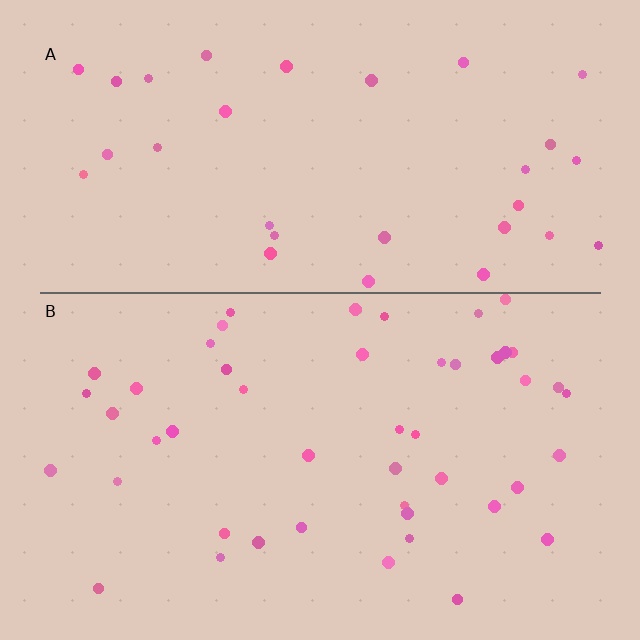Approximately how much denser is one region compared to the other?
Approximately 1.5× — region B over region A.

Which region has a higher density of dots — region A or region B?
B (the bottom).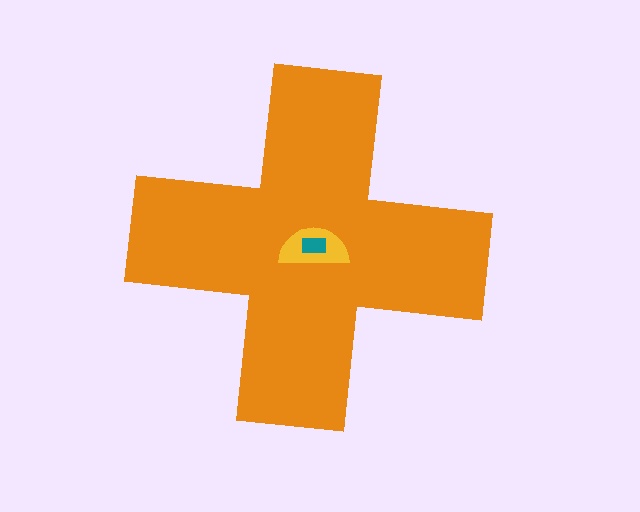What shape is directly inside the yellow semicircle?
The teal rectangle.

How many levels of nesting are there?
3.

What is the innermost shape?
The teal rectangle.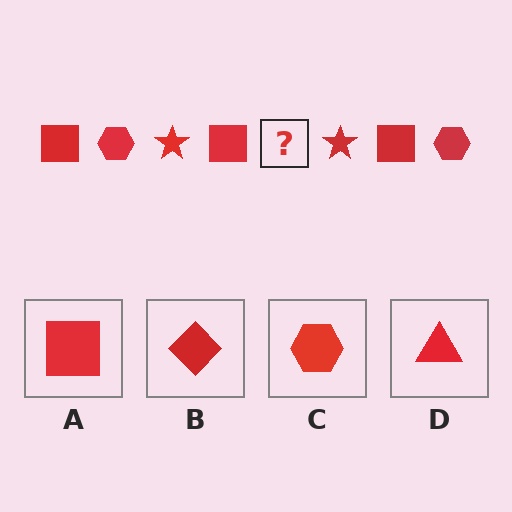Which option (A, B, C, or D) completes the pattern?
C.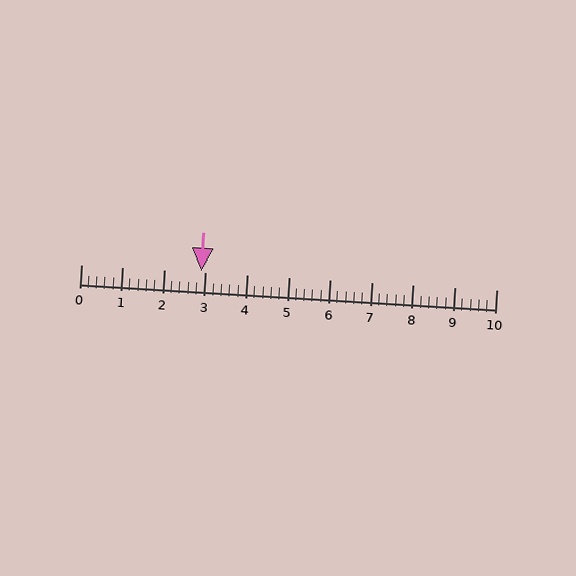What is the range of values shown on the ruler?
The ruler shows values from 0 to 10.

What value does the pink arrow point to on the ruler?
The pink arrow points to approximately 2.9.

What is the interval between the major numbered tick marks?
The major tick marks are spaced 1 units apart.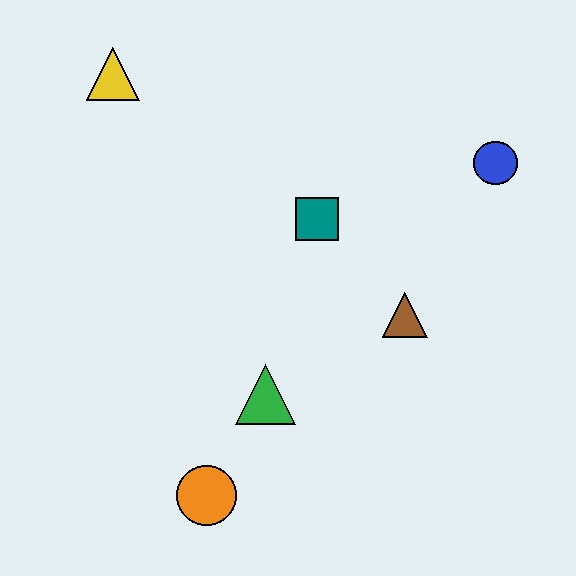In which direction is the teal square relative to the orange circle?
The teal square is above the orange circle.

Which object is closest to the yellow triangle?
The teal square is closest to the yellow triangle.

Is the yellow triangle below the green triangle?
No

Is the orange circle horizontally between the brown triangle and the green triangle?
No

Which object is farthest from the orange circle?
The blue circle is farthest from the orange circle.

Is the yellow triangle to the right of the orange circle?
No